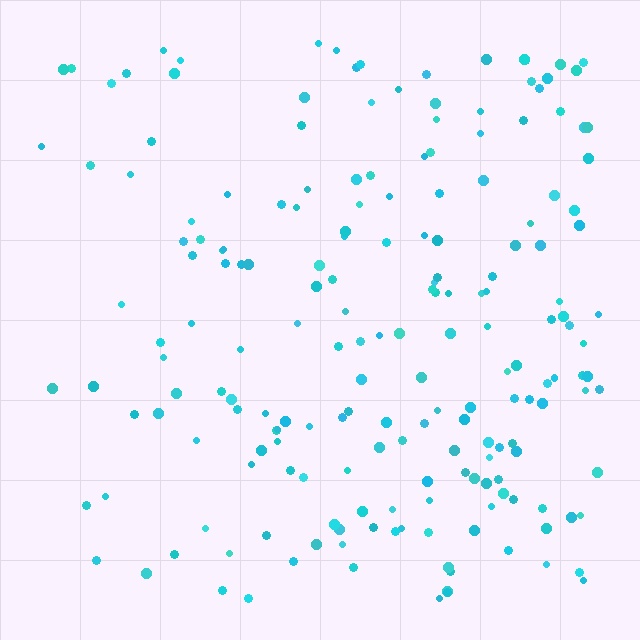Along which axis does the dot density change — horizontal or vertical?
Horizontal.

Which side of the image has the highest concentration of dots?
The right.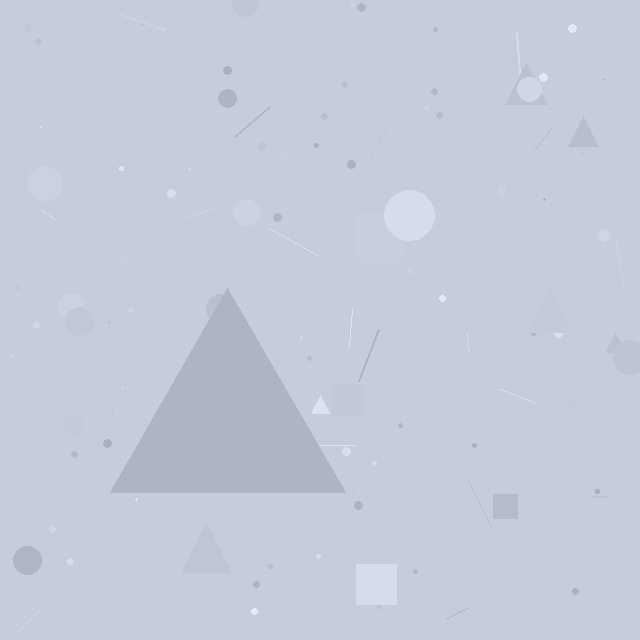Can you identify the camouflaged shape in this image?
The camouflaged shape is a triangle.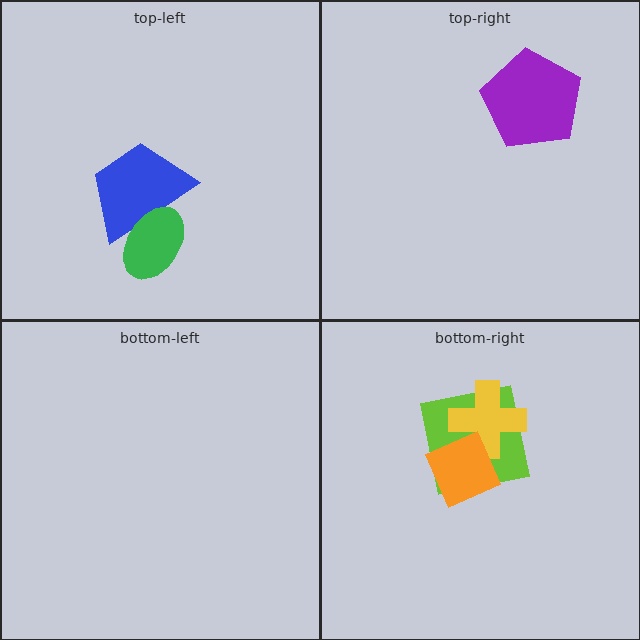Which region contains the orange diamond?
The bottom-right region.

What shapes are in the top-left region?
The blue trapezoid, the green ellipse.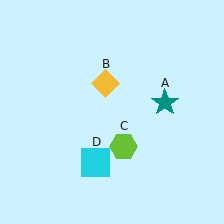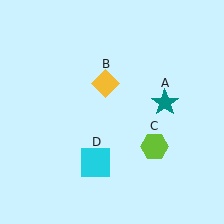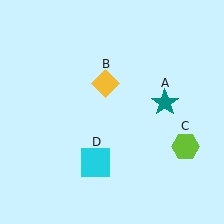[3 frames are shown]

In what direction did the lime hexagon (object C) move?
The lime hexagon (object C) moved right.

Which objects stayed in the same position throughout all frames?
Teal star (object A) and yellow diamond (object B) and cyan square (object D) remained stationary.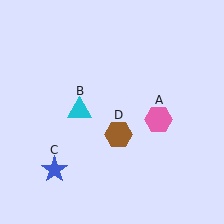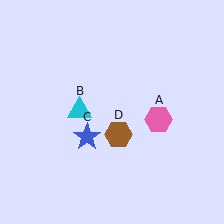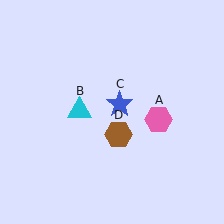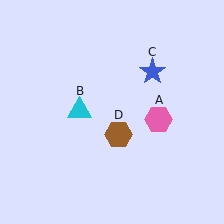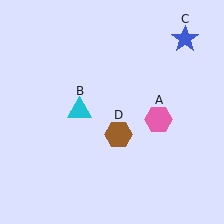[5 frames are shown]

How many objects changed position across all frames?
1 object changed position: blue star (object C).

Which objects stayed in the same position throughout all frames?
Pink hexagon (object A) and cyan triangle (object B) and brown hexagon (object D) remained stationary.